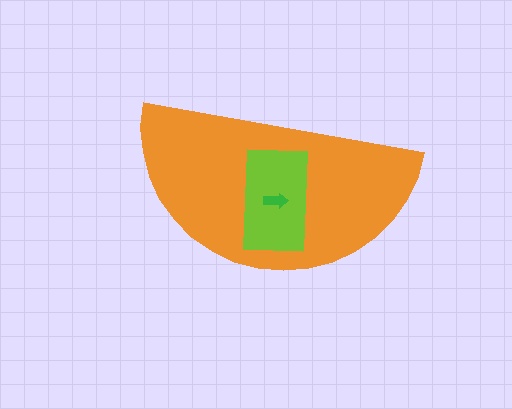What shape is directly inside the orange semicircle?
The lime rectangle.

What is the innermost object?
The green arrow.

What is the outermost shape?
The orange semicircle.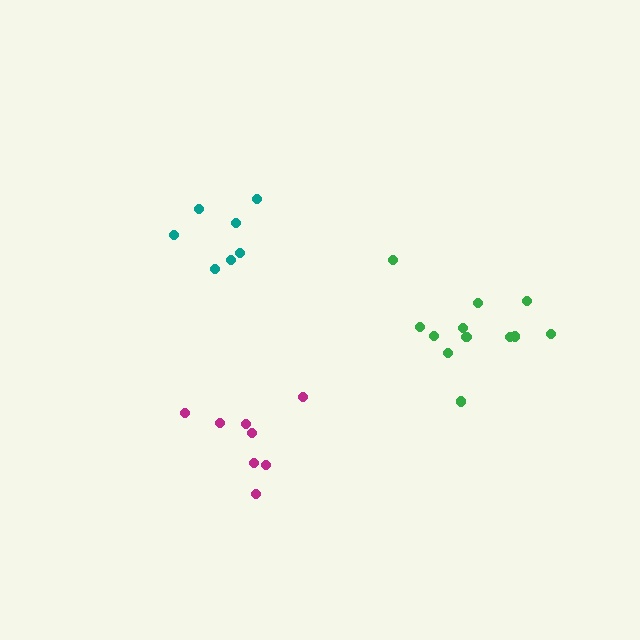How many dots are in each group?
Group 1: 8 dots, Group 2: 7 dots, Group 3: 12 dots (27 total).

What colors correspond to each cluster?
The clusters are colored: magenta, teal, green.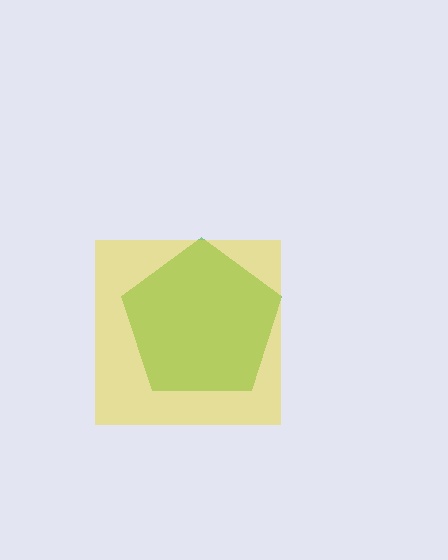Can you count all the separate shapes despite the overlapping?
Yes, there are 2 separate shapes.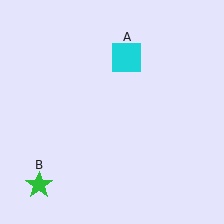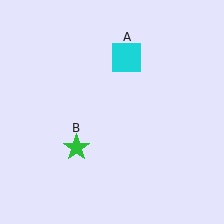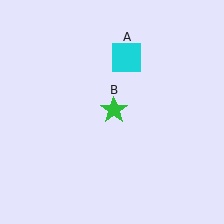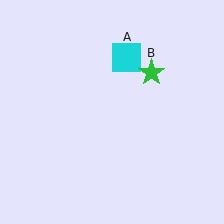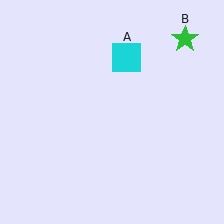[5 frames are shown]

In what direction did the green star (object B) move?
The green star (object B) moved up and to the right.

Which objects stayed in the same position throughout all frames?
Cyan square (object A) remained stationary.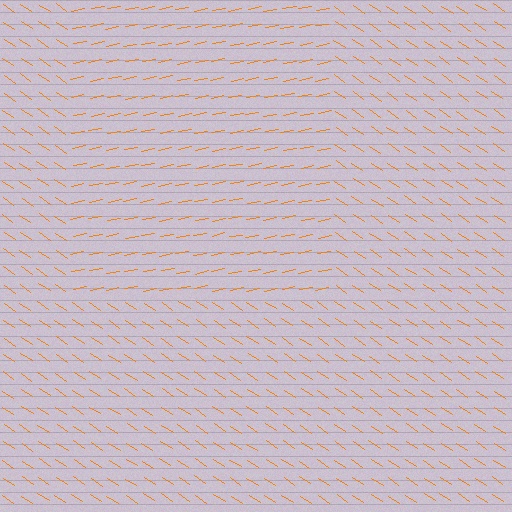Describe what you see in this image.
The image is filled with small orange line segments. A rectangle region in the image has lines oriented differently from the surrounding lines, creating a visible texture boundary.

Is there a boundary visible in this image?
Yes, there is a texture boundary formed by a change in line orientation.